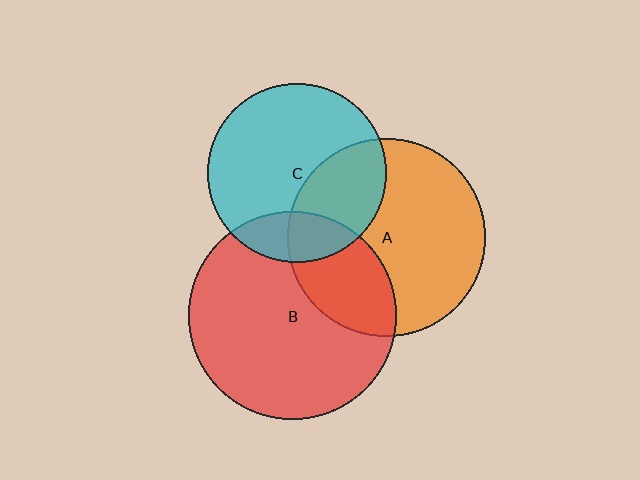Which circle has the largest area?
Circle B (red).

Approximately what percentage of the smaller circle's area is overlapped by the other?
Approximately 35%.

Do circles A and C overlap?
Yes.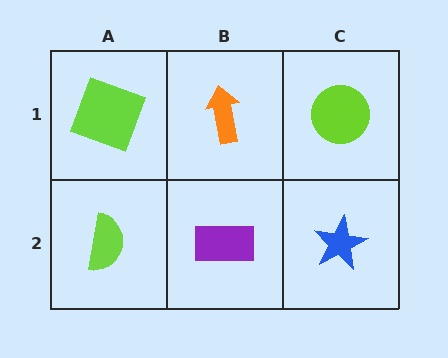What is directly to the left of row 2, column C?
A purple rectangle.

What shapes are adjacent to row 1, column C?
A blue star (row 2, column C), an orange arrow (row 1, column B).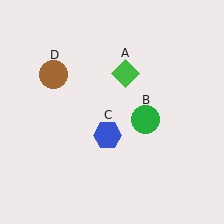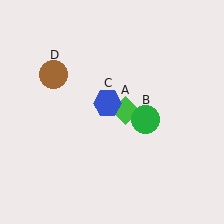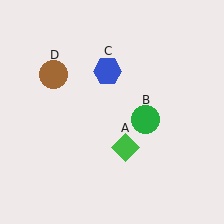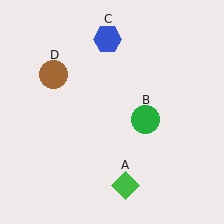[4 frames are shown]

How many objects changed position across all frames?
2 objects changed position: green diamond (object A), blue hexagon (object C).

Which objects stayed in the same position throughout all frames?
Green circle (object B) and brown circle (object D) remained stationary.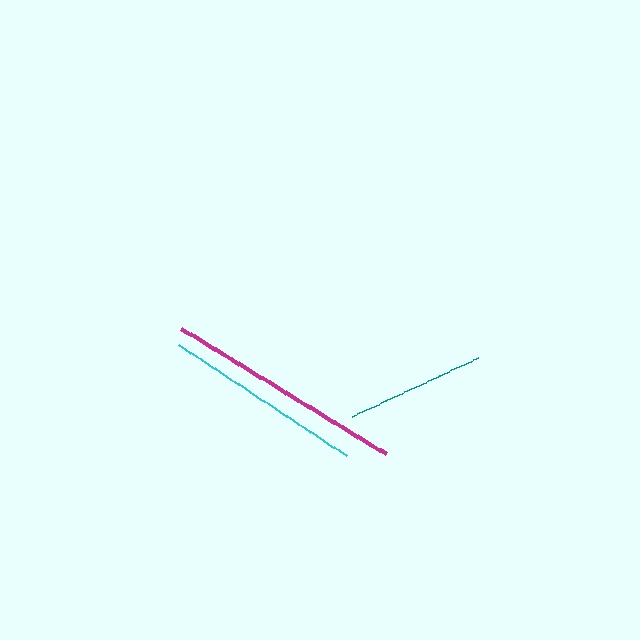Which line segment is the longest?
The magenta line is the longest at approximately 240 pixels.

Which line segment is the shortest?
The teal line is the shortest at approximately 138 pixels.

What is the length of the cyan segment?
The cyan segment is approximately 201 pixels long.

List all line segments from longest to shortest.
From longest to shortest: magenta, cyan, teal.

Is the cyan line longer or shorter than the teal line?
The cyan line is longer than the teal line.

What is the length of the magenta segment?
The magenta segment is approximately 240 pixels long.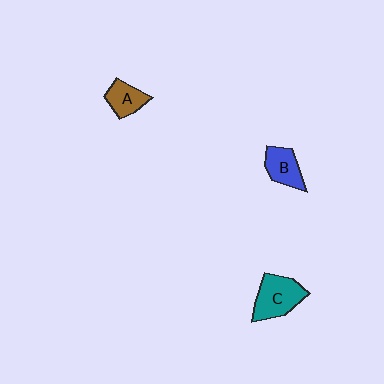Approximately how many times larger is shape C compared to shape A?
Approximately 1.6 times.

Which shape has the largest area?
Shape C (teal).